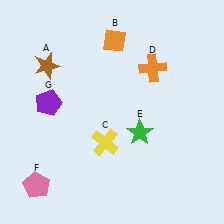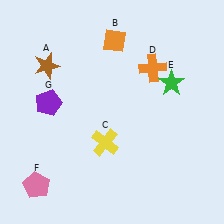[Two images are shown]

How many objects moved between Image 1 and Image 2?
1 object moved between the two images.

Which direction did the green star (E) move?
The green star (E) moved up.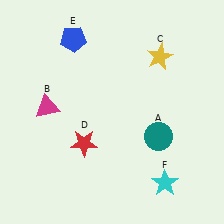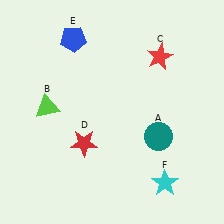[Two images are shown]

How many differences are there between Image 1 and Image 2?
There are 2 differences between the two images.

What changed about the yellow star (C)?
In Image 1, C is yellow. In Image 2, it changed to red.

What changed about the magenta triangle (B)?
In Image 1, B is magenta. In Image 2, it changed to lime.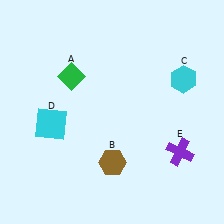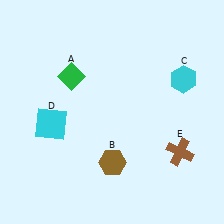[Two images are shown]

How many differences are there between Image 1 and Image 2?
There is 1 difference between the two images.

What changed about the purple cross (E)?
In Image 1, E is purple. In Image 2, it changed to brown.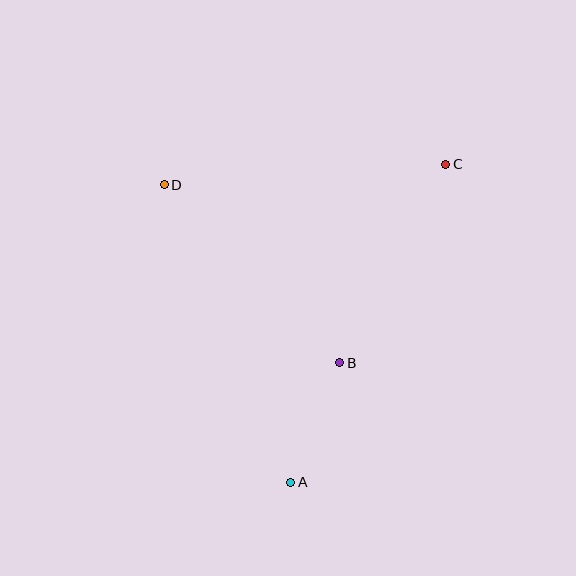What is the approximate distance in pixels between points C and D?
The distance between C and D is approximately 282 pixels.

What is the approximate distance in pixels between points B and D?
The distance between B and D is approximately 250 pixels.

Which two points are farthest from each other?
Points A and C are farthest from each other.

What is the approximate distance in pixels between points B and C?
The distance between B and C is approximately 225 pixels.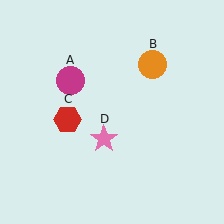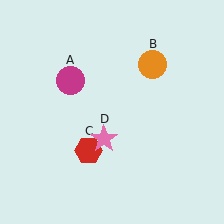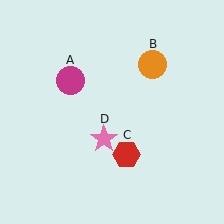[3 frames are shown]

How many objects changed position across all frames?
1 object changed position: red hexagon (object C).